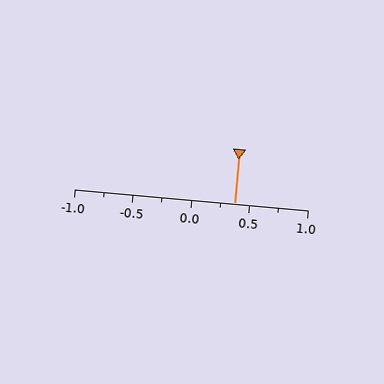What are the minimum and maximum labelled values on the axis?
The axis runs from -1.0 to 1.0.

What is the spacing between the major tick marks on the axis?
The major ticks are spaced 0.5 apart.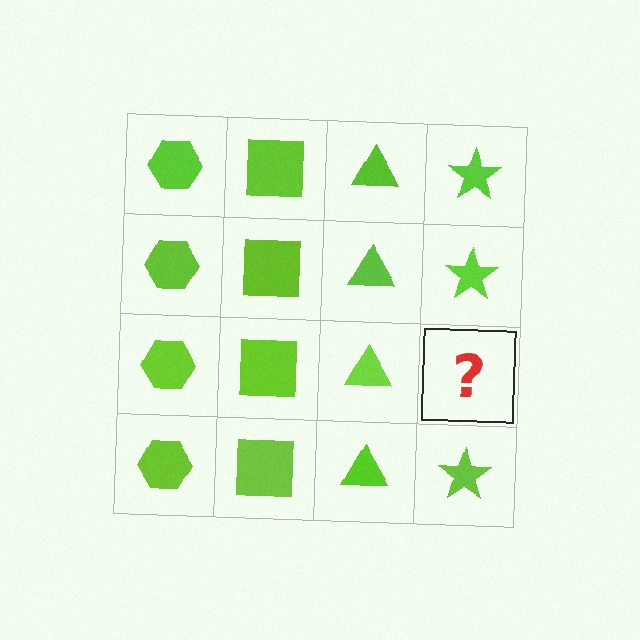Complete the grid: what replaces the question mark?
The question mark should be replaced with a lime star.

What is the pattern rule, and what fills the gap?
The rule is that each column has a consistent shape. The gap should be filled with a lime star.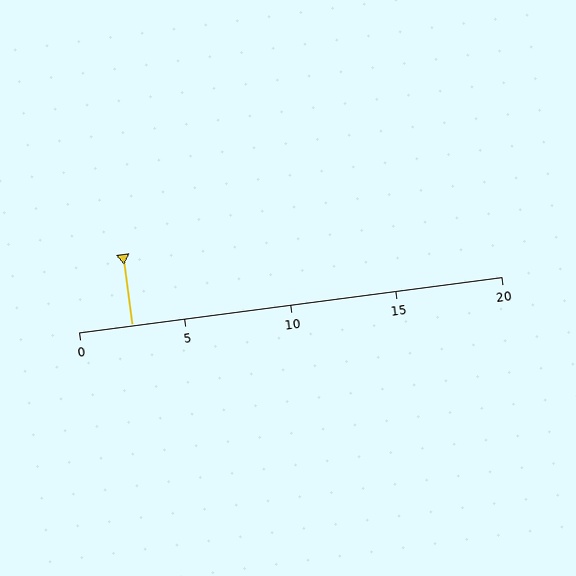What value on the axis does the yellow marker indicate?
The marker indicates approximately 2.5.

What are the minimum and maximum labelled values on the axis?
The axis runs from 0 to 20.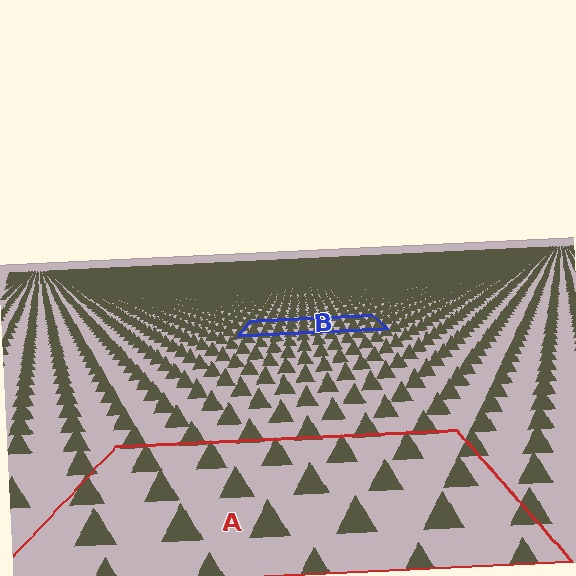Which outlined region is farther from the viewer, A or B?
Region B is farther from the viewer — the texture elements inside it appear smaller and more densely packed.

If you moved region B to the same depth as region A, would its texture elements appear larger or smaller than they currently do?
They would appear larger. At a closer depth, the same texture elements are projected at a bigger on-screen size.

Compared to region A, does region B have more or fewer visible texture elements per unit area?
Region B has more texture elements per unit area — they are packed more densely because it is farther away.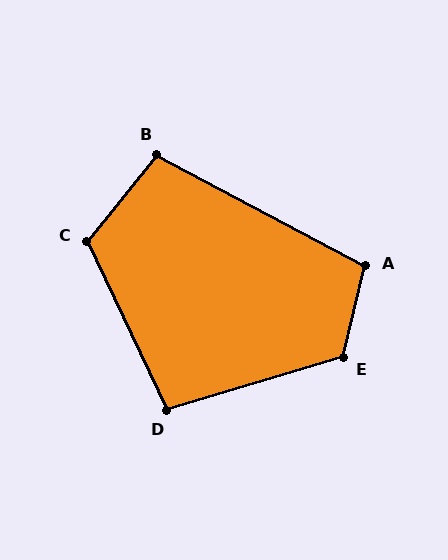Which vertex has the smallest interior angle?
D, at approximately 99 degrees.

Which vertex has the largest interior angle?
E, at approximately 120 degrees.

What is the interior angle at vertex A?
Approximately 104 degrees (obtuse).